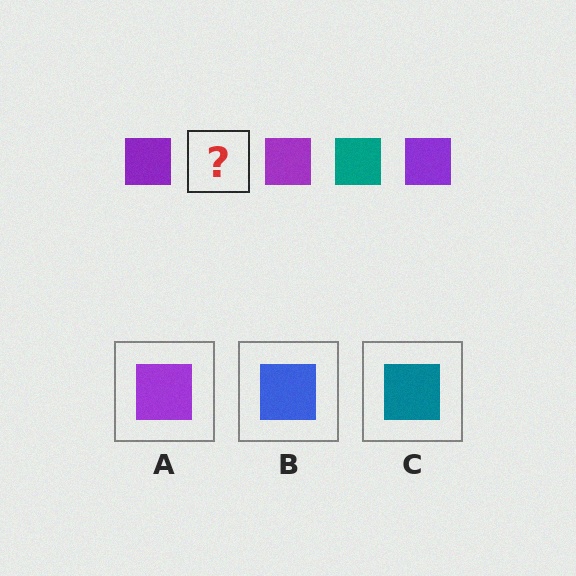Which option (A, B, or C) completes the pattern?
C.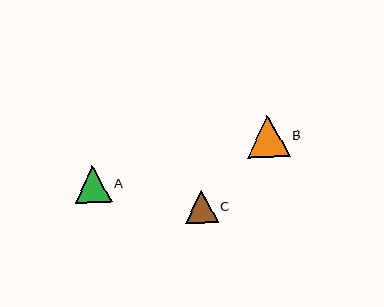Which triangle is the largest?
Triangle B is the largest with a size of approximately 42 pixels.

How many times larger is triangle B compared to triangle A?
Triangle B is approximately 1.1 times the size of triangle A.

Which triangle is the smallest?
Triangle C is the smallest with a size of approximately 33 pixels.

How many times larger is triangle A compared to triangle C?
Triangle A is approximately 1.1 times the size of triangle C.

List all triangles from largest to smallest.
From largest to smallest: B, A, C.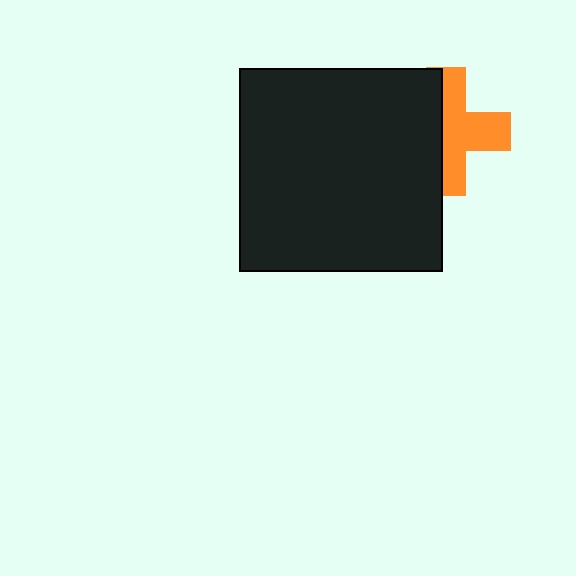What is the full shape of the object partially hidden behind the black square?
The partially hidden object is an orange cross.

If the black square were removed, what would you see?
You would see the complete orange cross.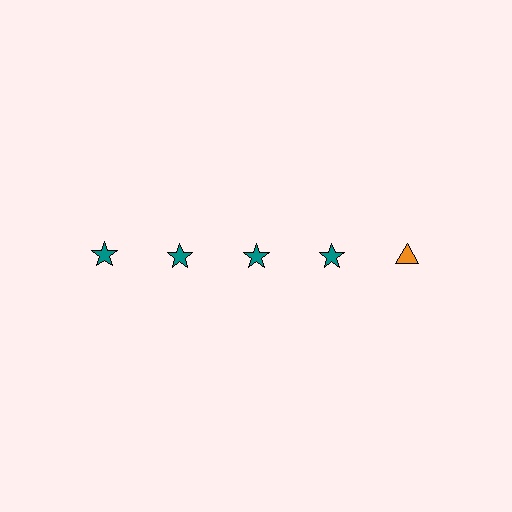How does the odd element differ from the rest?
It differs in both color (orange instead of teal) and shape (triangle instead of star).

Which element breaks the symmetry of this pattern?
The orange triangle in the top row, rightmost column breaks the symmetry. All other shapes are teal stars.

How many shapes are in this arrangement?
There are 5 shapes arranged in a grid pattern.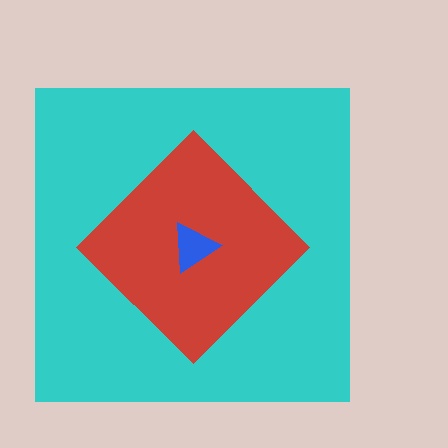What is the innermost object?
The blue triangle.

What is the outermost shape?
The cyan square.